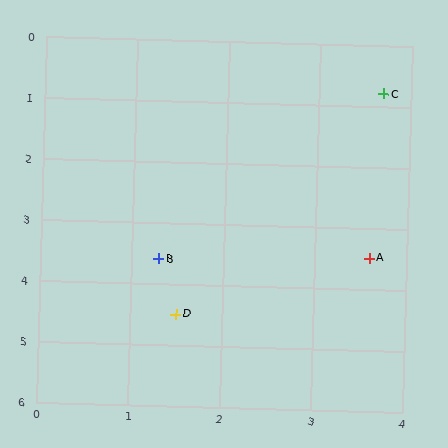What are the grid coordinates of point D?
Point D is at approximately (1.5, 4.5).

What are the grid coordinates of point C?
Point C is at approximately (3.7, 0.8).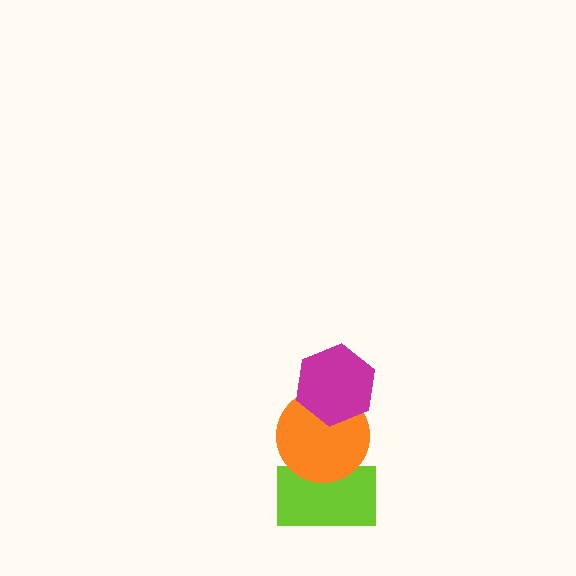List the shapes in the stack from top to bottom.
From top to bottom: the magenta hexagon, the orange circle, the lime rectangle.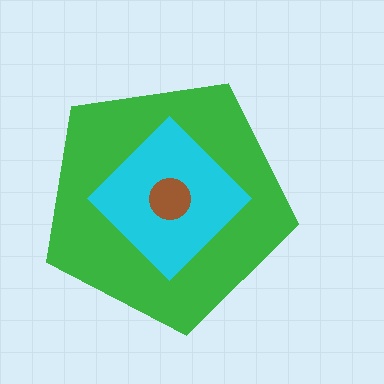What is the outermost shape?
The green pentagon.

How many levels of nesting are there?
3.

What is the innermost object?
The brown circle.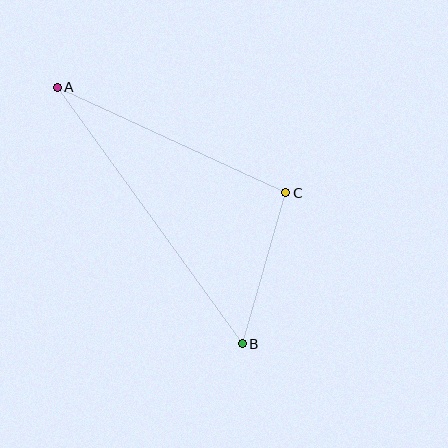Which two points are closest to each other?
Points B and C are closest to each other.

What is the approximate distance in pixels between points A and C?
The distance between A and C is approximately 252 pixels.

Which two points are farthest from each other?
Points A and B are farthest from each other.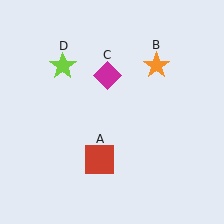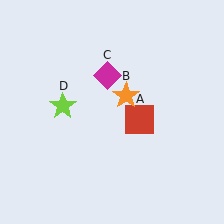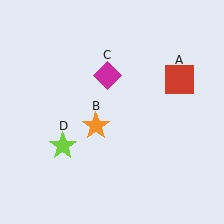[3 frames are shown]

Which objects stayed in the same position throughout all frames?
Magenta diamond (object C) remained stationary.